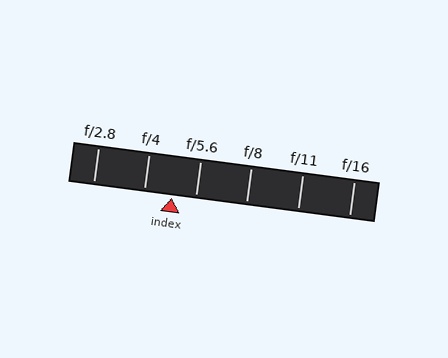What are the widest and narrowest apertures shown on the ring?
The widest aperture shown is f/2.8 and the narrowest is f/16.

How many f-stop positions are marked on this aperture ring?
There are 6 f-stop positions marked.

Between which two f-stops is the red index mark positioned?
The index mark is between f/4 and f/5.6.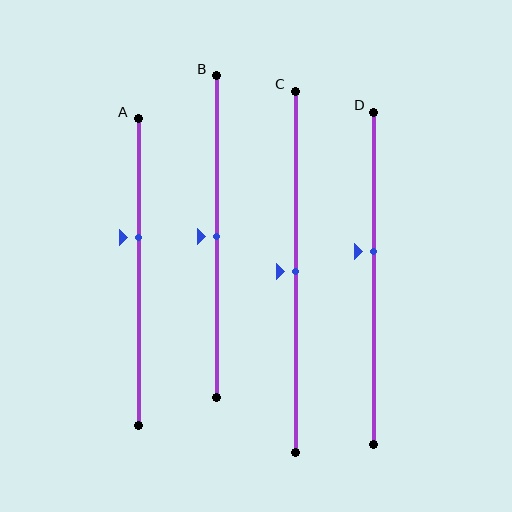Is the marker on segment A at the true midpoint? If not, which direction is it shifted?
No, the marker on segment A is shifted upward by about 11% of the segment length.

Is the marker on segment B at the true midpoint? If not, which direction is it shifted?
Yes, the marker on segment B is at the true midpoint.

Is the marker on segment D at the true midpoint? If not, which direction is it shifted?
No, the marker on segment D is shifted upward by about 8% of the segment length.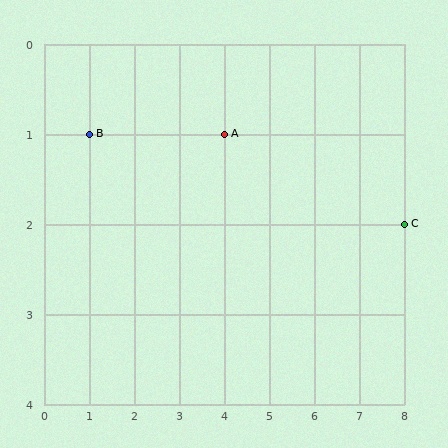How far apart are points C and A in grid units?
Points C and A are 4 columns and 1 row apart (about 4.1 grid units diagonally).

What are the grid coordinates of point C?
Point C is at grid coordinates (8, 2).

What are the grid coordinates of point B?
Point B is at grid coordinates (1, 1).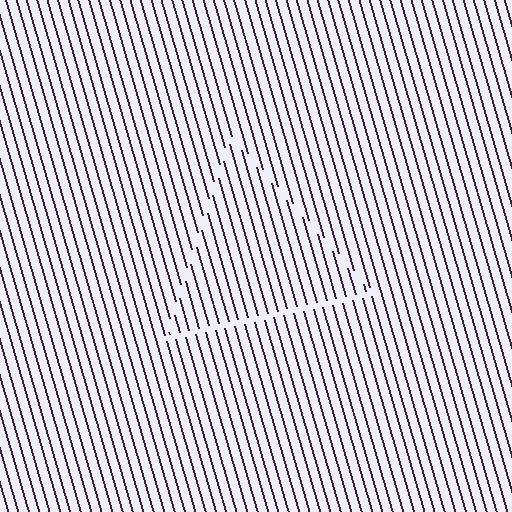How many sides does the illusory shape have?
3 sides — the line-ends trace a triangle.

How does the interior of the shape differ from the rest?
The interior of the shape contains the same grating, shifted by half a period — the contour is defined by the phase discontinuity where line-ends from the inner and outer gratings abut.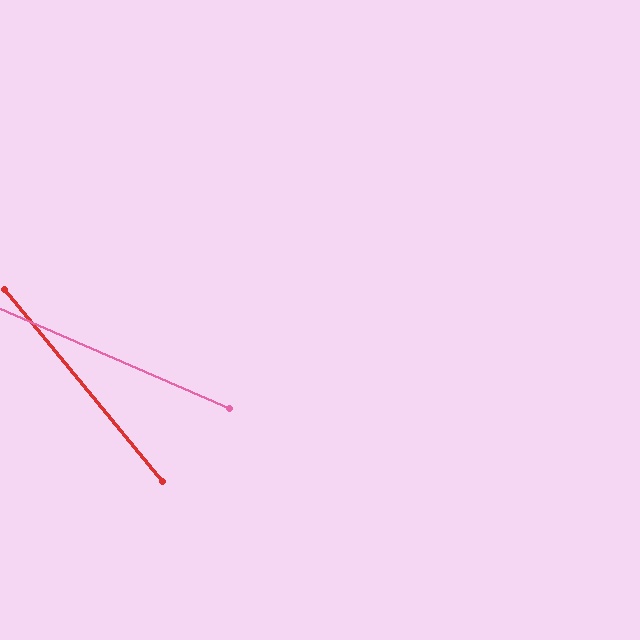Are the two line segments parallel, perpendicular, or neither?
Neither parallel nor perpendicular — they differ by about 27°.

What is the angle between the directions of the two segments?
Approximately 27 degrees.